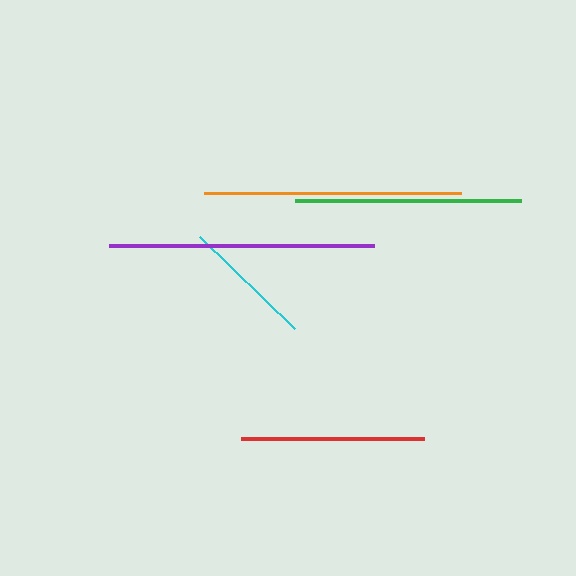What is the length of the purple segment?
The purple segment is approximately 265 pixels long.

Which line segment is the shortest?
The cyan line is the shortest at approximately 132 pixels.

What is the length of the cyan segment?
The cyan segment is approximately 132 pixels long.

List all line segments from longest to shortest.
From longest to shortest: purple, orange, green, red, cyan.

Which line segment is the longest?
The purple line is the longest at approximately 265 pixels.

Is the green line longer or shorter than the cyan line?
The green line is longer than the cyan line.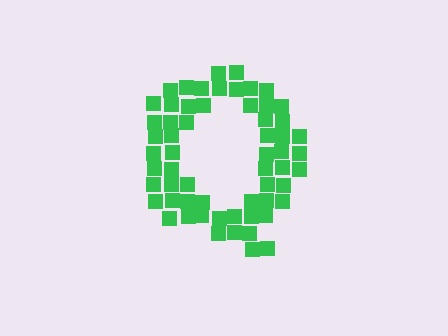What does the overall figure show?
The overall figure shows the letter Q.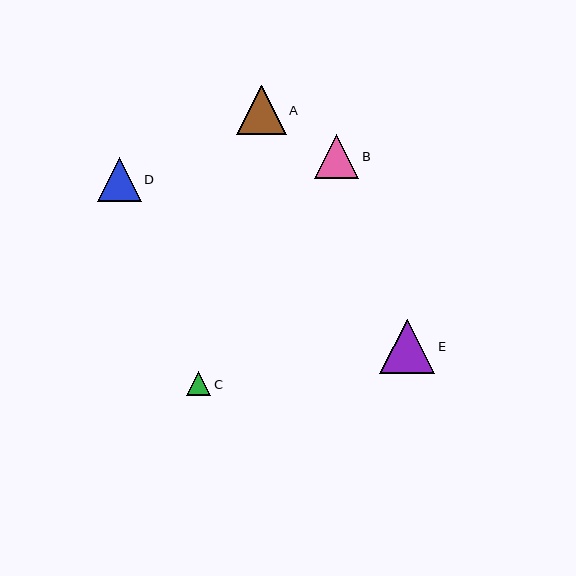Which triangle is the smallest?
Triangle C is the smallest with a size of approximately 24 pixels.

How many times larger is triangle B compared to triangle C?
Triangle B is approximately 1.8 times the size of triangle C.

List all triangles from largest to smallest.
From largest to smallest: E, A, B, D, C.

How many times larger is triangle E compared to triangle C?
Triangle E is approximately 2.3 times the size of triangle C.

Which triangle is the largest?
Triangle E is the largest with a size of approximately 55 pixels.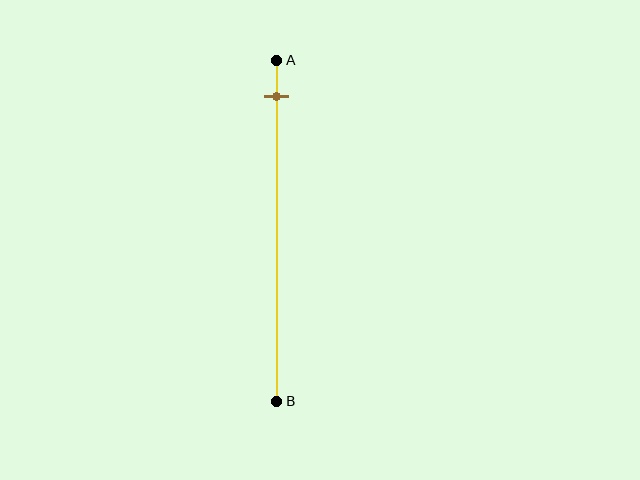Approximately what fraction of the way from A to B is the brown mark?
The brown mark is approximately 10% of the way from A to B.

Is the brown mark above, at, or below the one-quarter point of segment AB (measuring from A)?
The brown mark is above the one-quarter point of segment AB.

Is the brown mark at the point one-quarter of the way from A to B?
No, the mark is at about 10% from A, not at the 25% one-quarter point.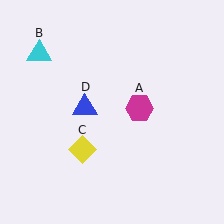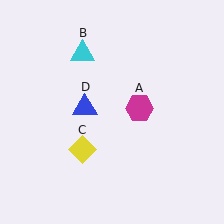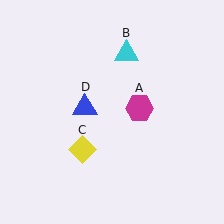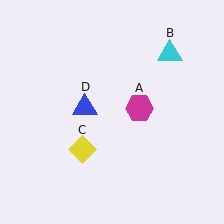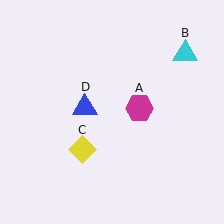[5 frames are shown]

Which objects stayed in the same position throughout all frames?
Magenta hexagon (object A) and yellow diamond (object C) and blue triangle (object D) remained stationary.